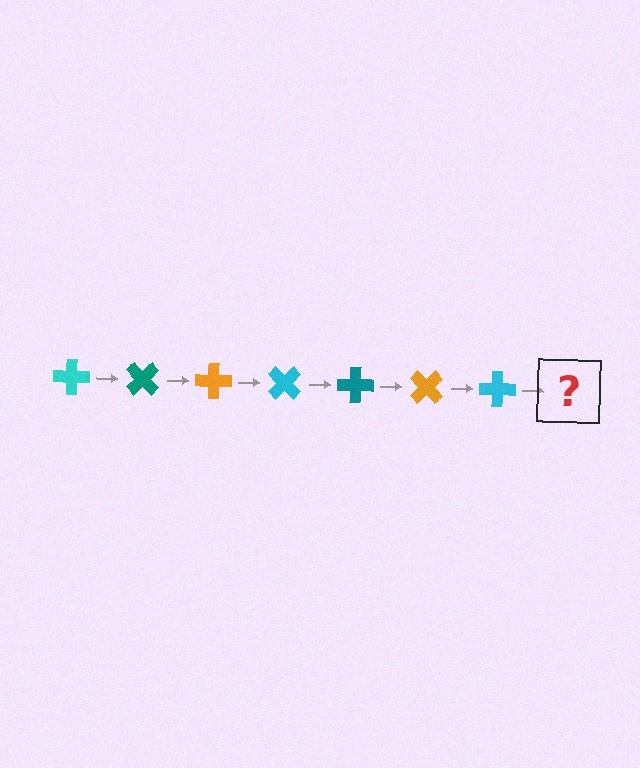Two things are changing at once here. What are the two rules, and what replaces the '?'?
The two rules are that it rotates 45 degrees each step and the color cycles through cyan, teal, and orange. The '?' should be a teal cross, rotated 315 degrees from the start.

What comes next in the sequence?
The next element should be a teal cross, rotated 315 degrees from the start.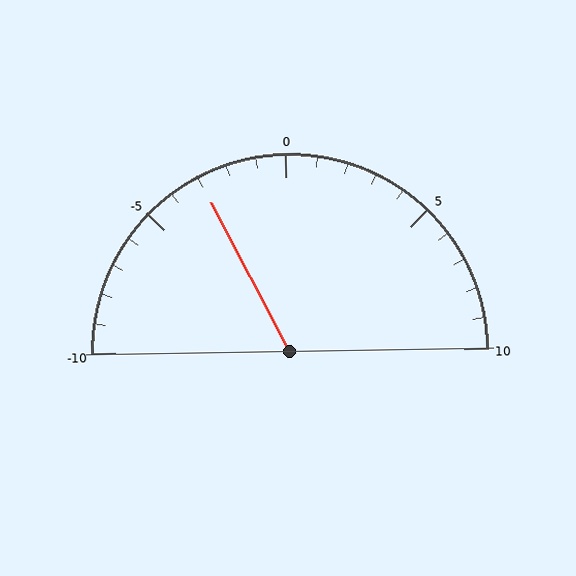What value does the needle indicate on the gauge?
The needle indicates approximately -3.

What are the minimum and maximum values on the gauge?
The gauge ranges from -10 to 10.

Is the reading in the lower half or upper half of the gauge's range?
The reading is in the lower half of the range (-10 to 10).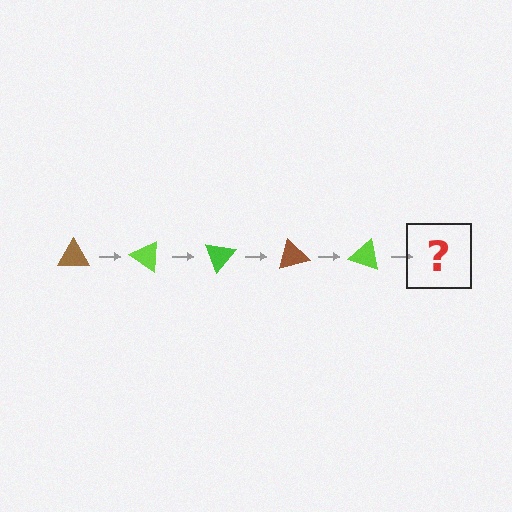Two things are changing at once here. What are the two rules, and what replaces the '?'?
The two rules are that it rotates 35 degrees each step and the color cycles through brown, lime, and green. The '?' should be a green triangle, rotated 175 degrees from the start.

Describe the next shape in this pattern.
It should be a green triangle, rotated 175 degrees from the start.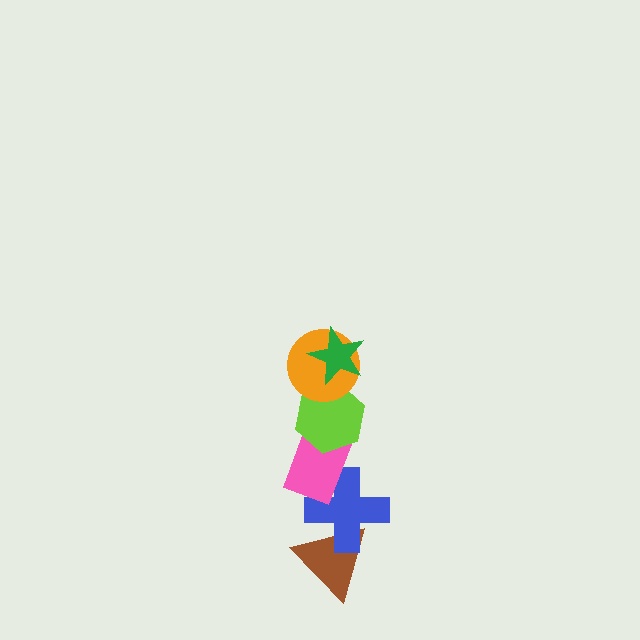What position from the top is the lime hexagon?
The lime hexagon is 3rd from the top.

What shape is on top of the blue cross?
The pink rectangle is on top of the blue cross.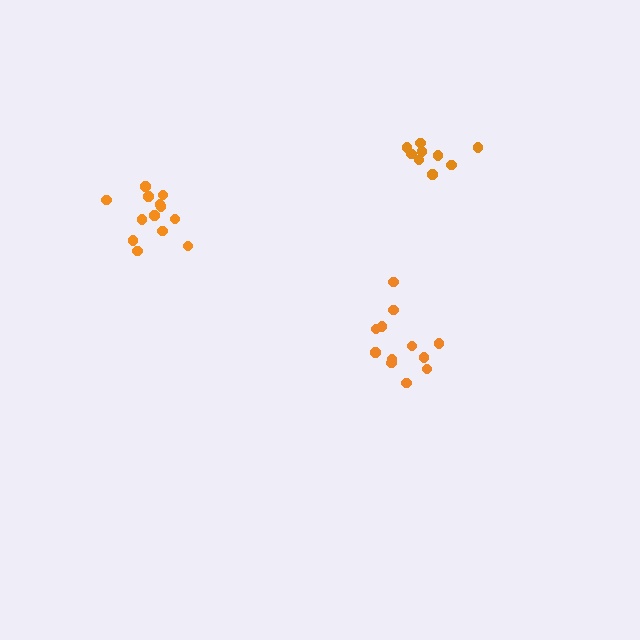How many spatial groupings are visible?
There are 3 spatial groupings.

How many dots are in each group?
Group 1: 13 dots, Group 2: 9 dots, Group 3: 12 dots (34 total).